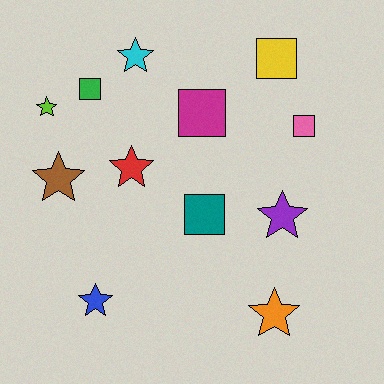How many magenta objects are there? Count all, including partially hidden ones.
There is 1 magenta object.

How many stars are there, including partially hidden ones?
There are 7 stars.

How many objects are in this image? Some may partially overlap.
There are 12 objects.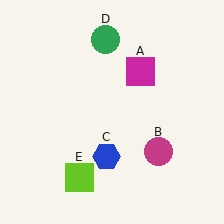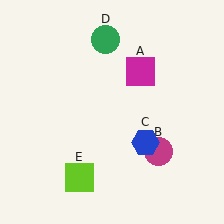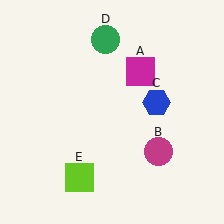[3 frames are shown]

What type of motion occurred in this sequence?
The blue hexagon (object C) rotated counterclockwise around the center of the scene.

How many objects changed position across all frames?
1 object changed position: blue hexagon (object C).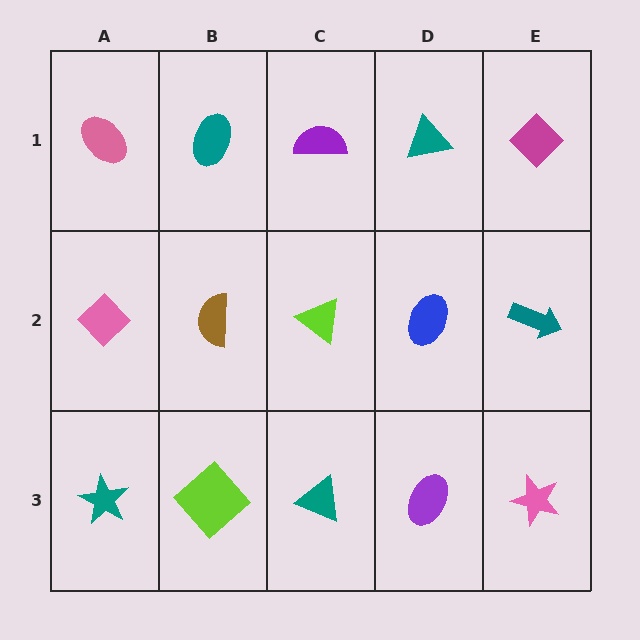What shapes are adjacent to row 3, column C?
A lime triangle (row 2, column C), a lime diamond (row 3, column B), a purple ellipse (row 3, column D).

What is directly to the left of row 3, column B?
A teal star.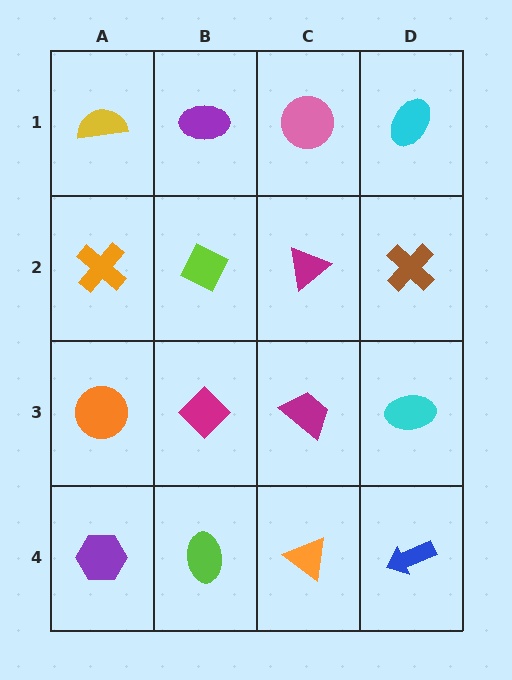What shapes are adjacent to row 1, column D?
A brown cross (row 2, column D), a pink circle (row 1, column C).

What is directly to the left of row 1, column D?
A pink circle.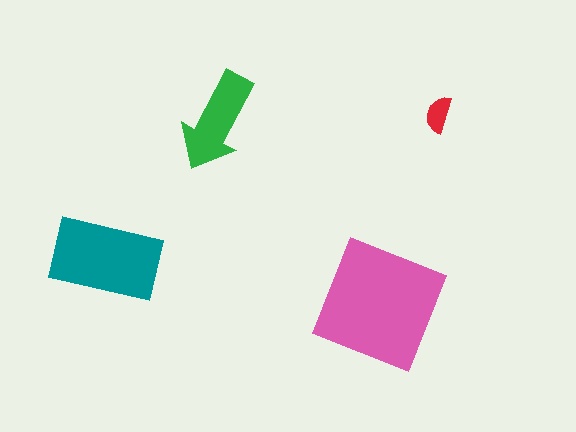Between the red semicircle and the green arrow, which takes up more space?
The green arrow.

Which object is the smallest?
The red semicircle.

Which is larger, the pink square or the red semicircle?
The pink square.